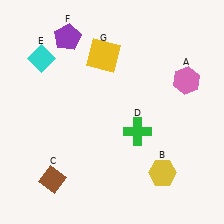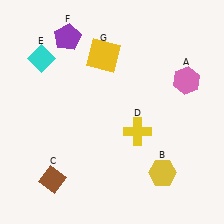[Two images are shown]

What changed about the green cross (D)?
In Image 1, D is green. In Image 2, it changed to yellow.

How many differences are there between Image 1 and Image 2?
There is 1 difference between the two images.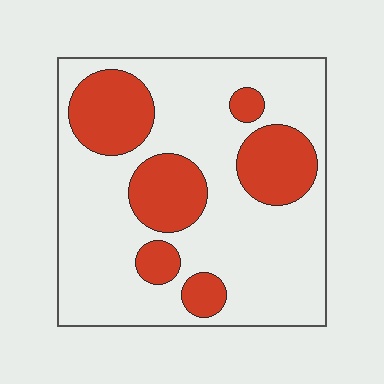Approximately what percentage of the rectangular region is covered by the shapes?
Approximately 30%.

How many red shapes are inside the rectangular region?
6.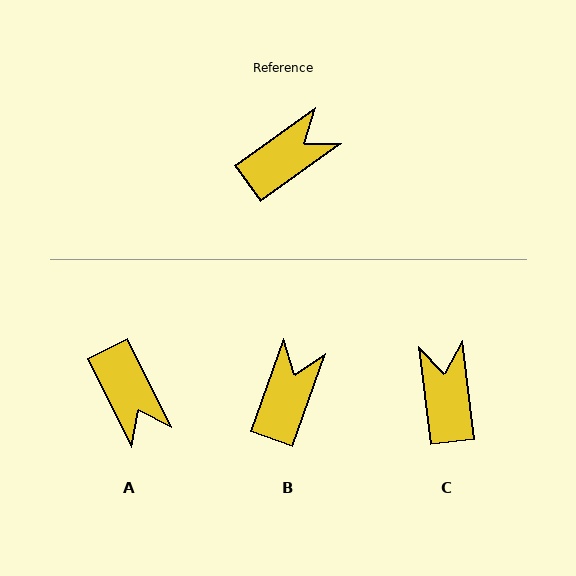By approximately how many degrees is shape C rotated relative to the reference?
Approximately 61 degrees counter-clockwise.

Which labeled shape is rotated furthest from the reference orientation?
A, about 99 degrees away.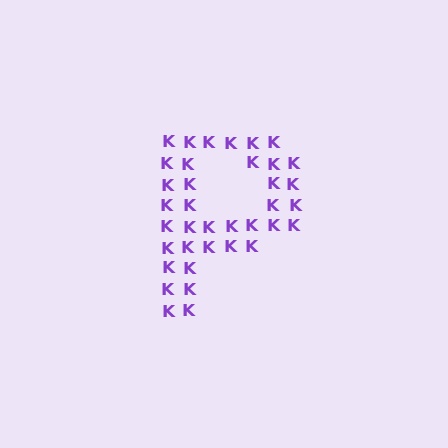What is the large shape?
The large shape is the letter P.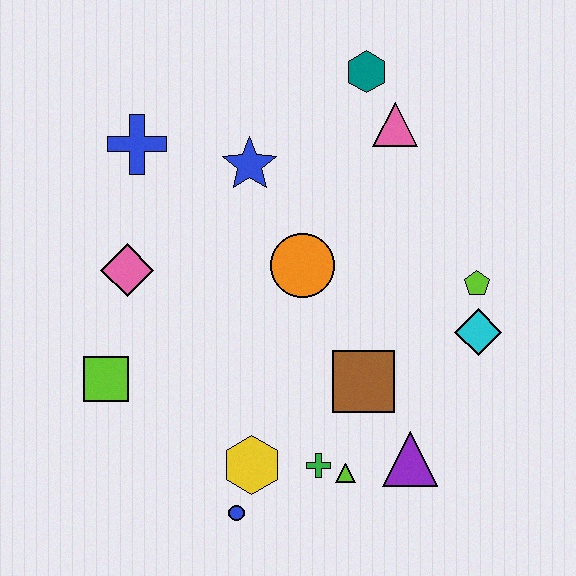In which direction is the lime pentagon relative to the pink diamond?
The lime pentagon is to the right of the pink diamond.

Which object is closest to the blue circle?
The yellow hexagon is closest to the blue circle.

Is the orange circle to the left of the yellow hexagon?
No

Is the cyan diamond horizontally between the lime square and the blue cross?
No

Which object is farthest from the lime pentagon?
The lime square is farthest from the lime pentagon.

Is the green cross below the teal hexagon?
Yes